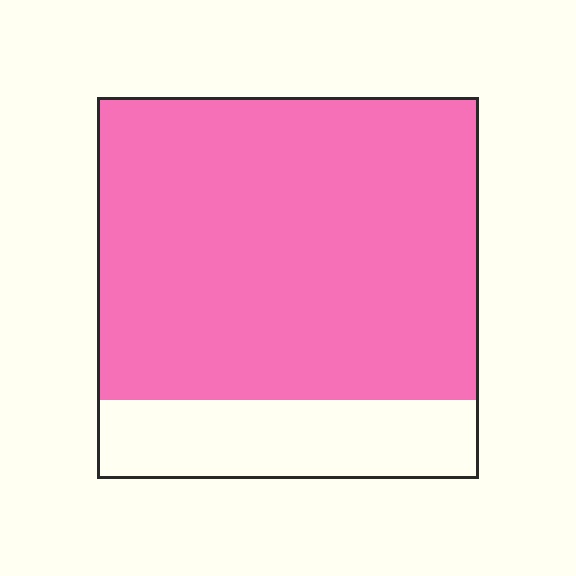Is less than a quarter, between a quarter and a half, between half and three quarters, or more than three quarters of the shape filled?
More than three quarters.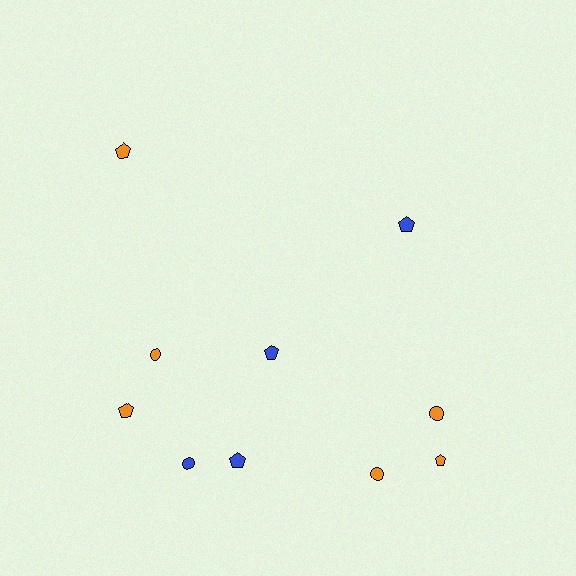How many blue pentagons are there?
There are 3 blue pentagons.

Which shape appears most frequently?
Pentagon, with 6 objects.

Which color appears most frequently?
Orange, with 6 objects.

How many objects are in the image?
There are 10 objects.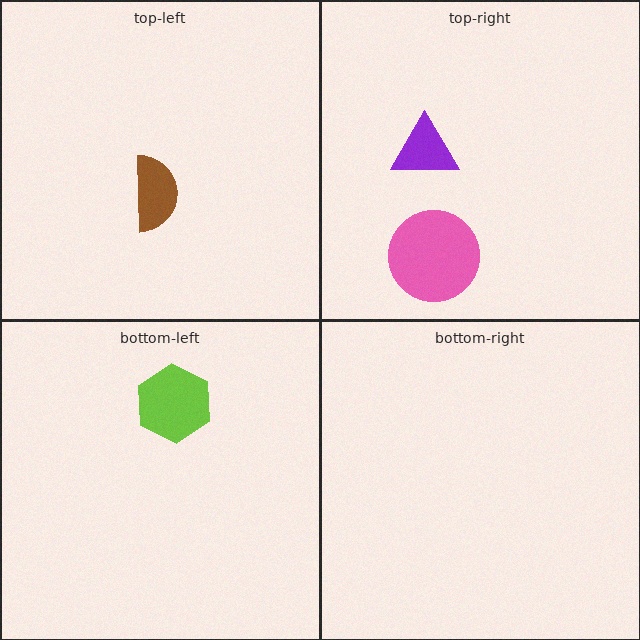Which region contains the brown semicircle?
The top-left region.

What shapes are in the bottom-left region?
The lime hexagon.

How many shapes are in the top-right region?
2.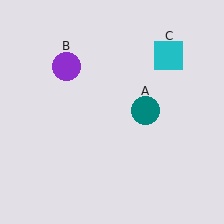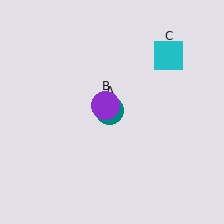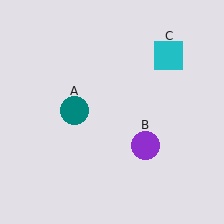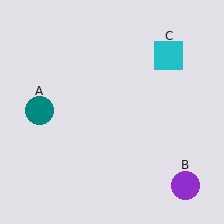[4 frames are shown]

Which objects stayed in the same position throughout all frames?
Cyan square (object C) remained stationary.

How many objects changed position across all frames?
2 objects changed position: teal circle (object A), purple circle (object B).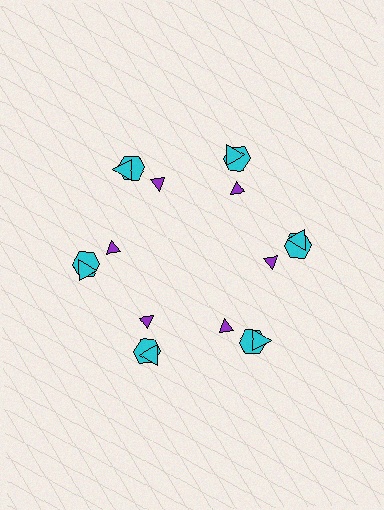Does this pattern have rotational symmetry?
Yes, this pattern has 6-fold rotational symmetry. It looks the same after rotating 60 degrees around the center.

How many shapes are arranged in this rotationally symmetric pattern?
There are 18 shapes, arranged in 6 groups of 3.